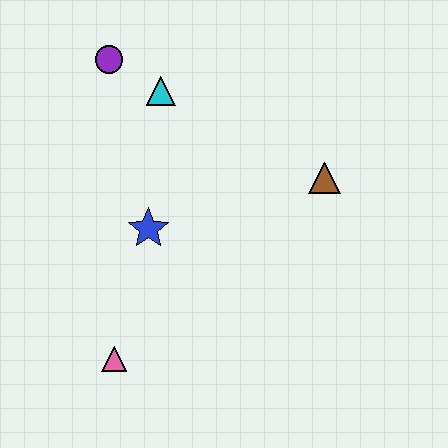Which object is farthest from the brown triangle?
The pink triangle is farthest from the brown triangle.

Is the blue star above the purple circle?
No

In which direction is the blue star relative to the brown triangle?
The blue star is to the left of the brown triangle.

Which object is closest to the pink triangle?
The blue star is closest to the pink triangle.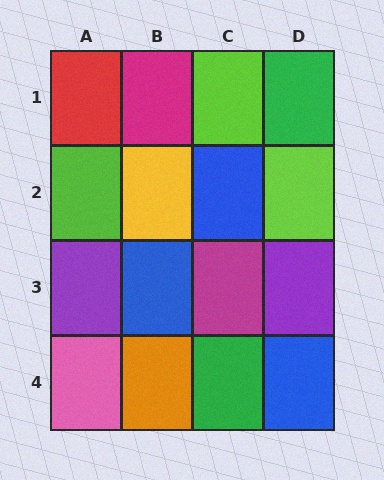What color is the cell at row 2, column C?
Blue.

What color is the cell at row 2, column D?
Lime.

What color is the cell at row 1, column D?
Green.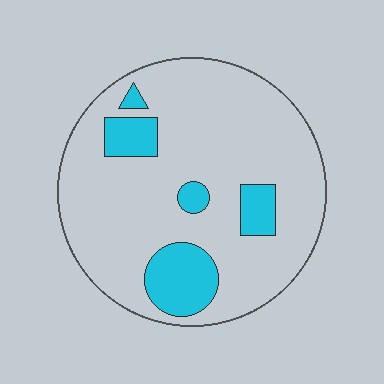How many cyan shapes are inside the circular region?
5.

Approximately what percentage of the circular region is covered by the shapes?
Approximately 15%.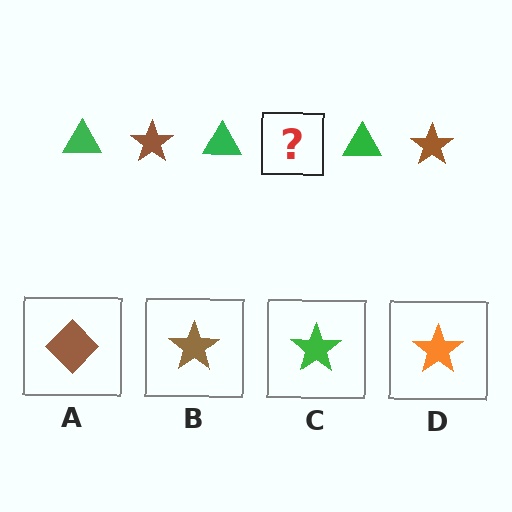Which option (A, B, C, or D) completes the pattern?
B.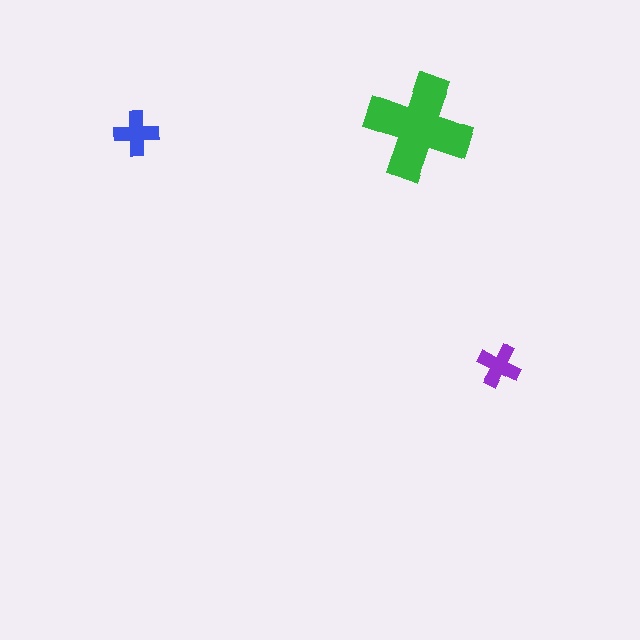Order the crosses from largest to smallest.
the green one, the blue one, the purple one.